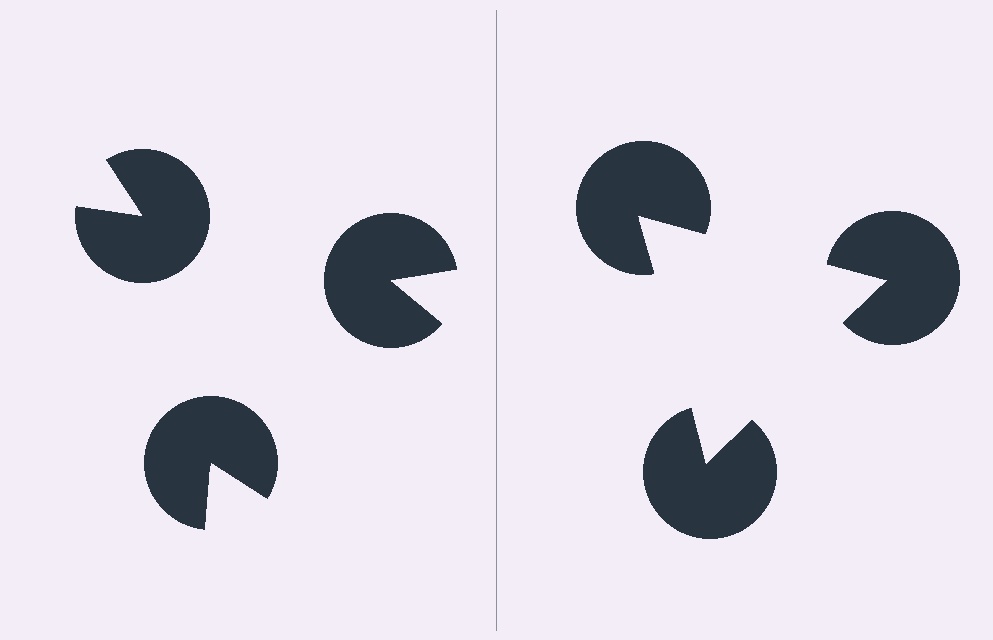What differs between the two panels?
The pac-man discs are positioned identically on both sides; only the wedge orientations differ. On the right they align to a triangle; on the left they are misaligned.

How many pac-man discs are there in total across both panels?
6 — 3 on each side.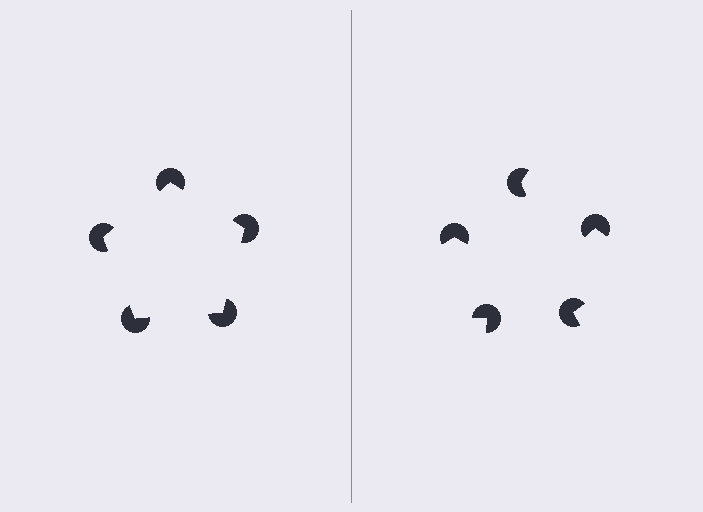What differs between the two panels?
The pac-man discs are positioned identically on both sides; only the wedge orientations differ. On the left they align to a pentagon; on the right they are misaligned.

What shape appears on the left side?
An illusory pentagon.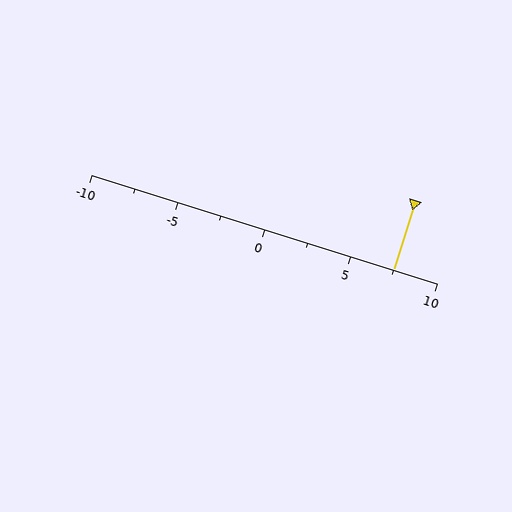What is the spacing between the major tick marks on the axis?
The major ticks are spaced 5 apart.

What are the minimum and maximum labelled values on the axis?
The axis runs from -10 to 10.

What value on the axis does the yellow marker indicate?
The marker indicates approximately 7.5.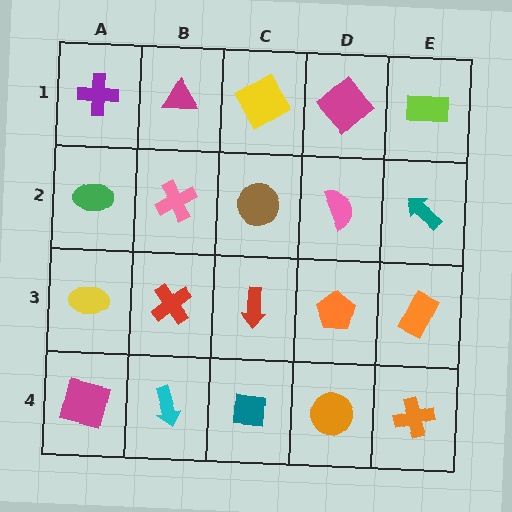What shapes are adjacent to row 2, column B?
A magenta triangle (row 1, column B), a red cross (row 3, column B), a green ellipse (row 2, column A), a brown circle (row 2, column C).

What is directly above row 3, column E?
A teal arrow.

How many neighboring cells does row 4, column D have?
3.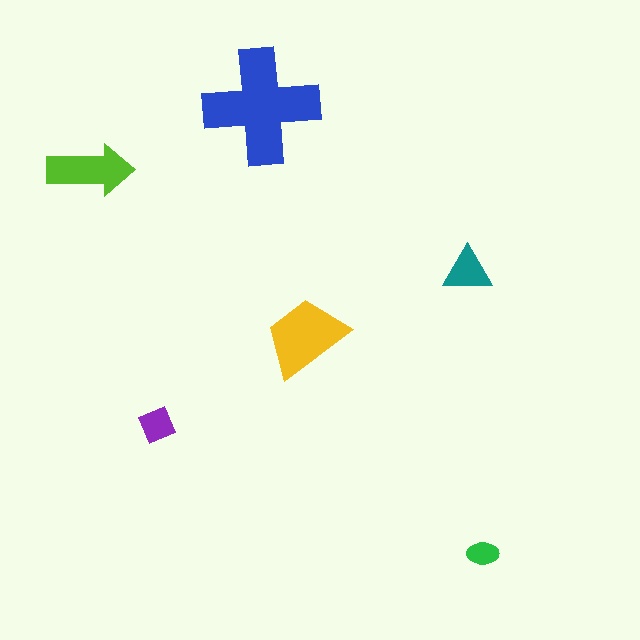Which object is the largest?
The blue cross.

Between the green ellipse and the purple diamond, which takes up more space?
The purple diamond.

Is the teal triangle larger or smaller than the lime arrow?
Smaller.